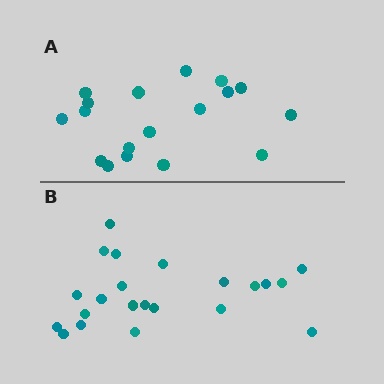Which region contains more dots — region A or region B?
Region B (the bottom region) has more dots.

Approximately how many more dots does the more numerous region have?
Region B has about 4 more dots than region A.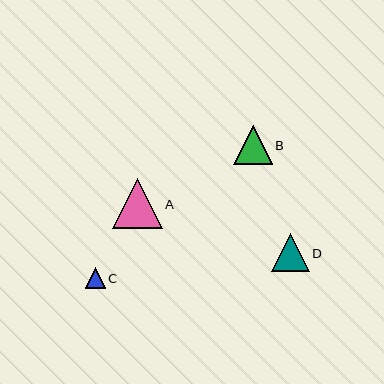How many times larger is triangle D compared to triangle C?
Triangle D is approximately 1.9 times the size of triangle C.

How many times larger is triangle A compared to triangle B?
Triangle A is approximately 1.3 times the size of triangle B.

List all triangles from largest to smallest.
From largest to smallest: A, B, D, C.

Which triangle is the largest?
Triangle A is the largest with a size of approximately 50 pixels.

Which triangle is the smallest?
Triangle C is the smallest with a size of approximately 20 pixels.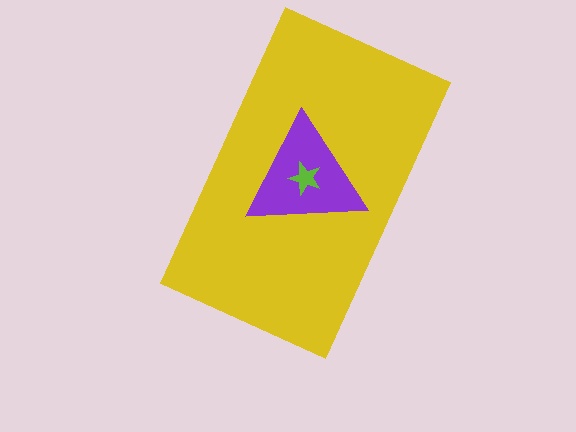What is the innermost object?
The lime star.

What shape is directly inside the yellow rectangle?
The purple triangle.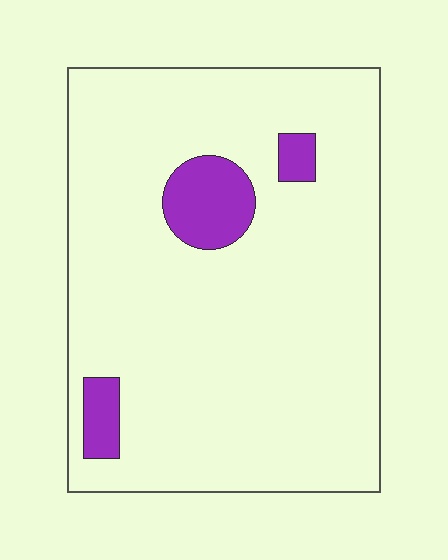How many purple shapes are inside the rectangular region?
3.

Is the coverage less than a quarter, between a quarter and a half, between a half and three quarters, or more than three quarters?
Less than a quarter.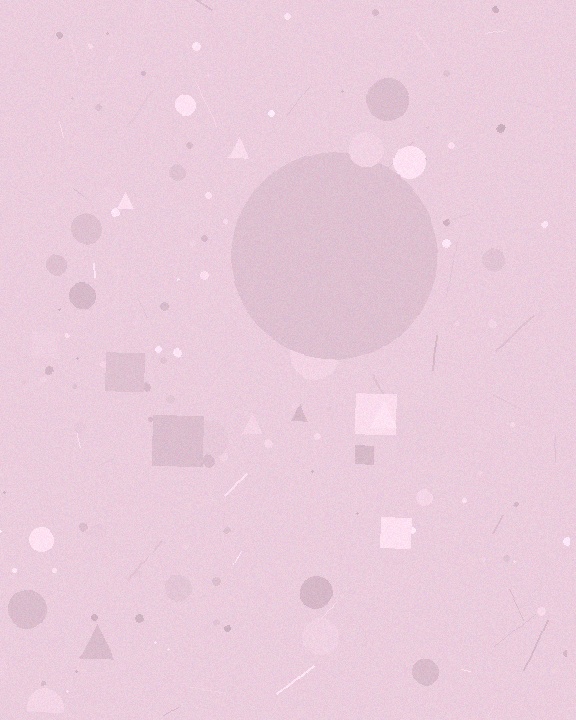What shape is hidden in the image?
A circle is hidden in the image.